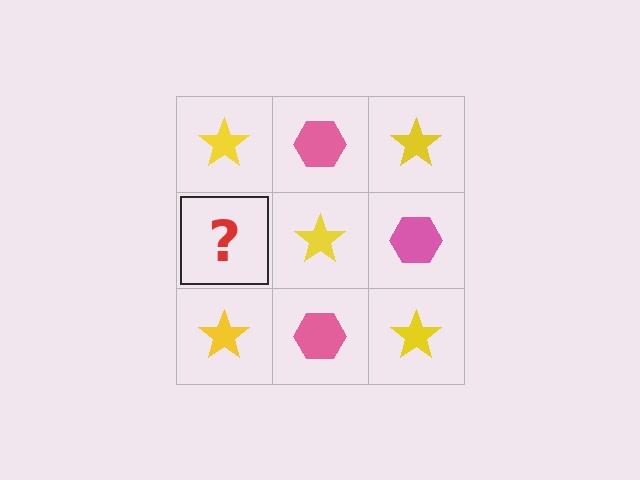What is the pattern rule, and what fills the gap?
The rule is that it alternates yellow star and pink hexagon in a checkerboard pattern. The gap should be filled with a pink hexagon.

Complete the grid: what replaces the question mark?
The question mark should be replaced with a pink hexagon.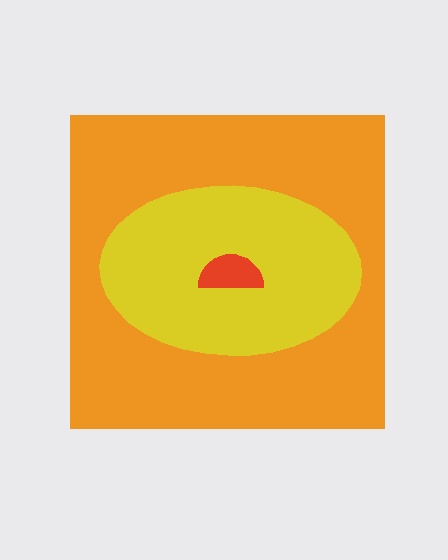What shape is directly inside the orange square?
The yellow ellipse.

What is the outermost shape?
The orange square.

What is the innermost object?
The red semicircle.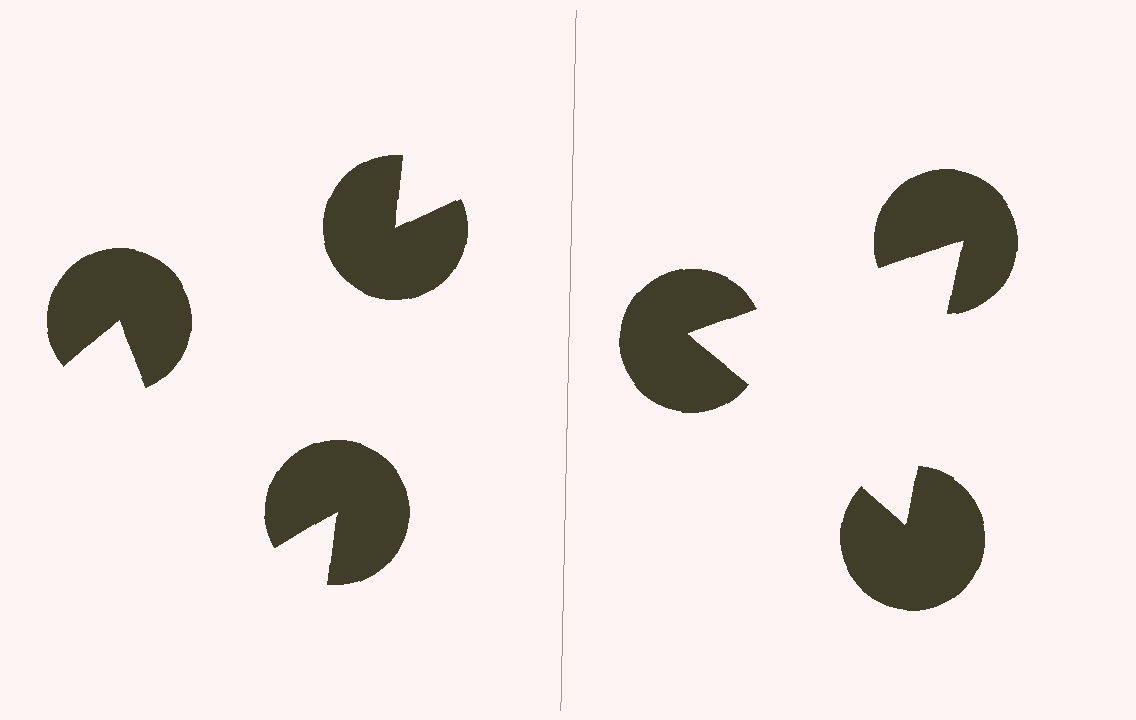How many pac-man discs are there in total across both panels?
6 — 3 on each side.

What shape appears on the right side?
An illusory triangle.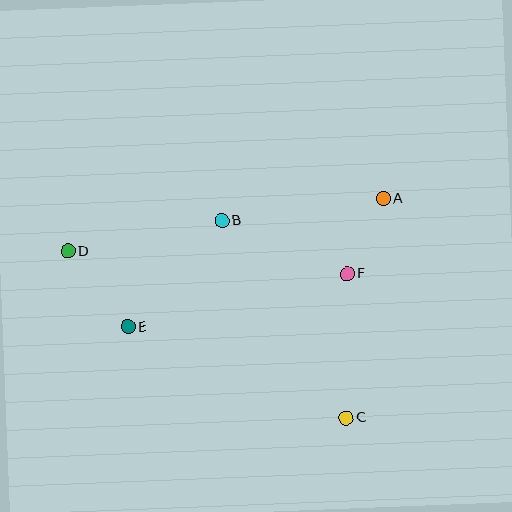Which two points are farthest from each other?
Points C and D are farthest from each other.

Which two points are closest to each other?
Points A and F are closest to each other.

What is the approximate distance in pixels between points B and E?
The distance between B and E is approximately 142 pixels.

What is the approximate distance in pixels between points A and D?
The distance between A and D is approximately 319 pixels.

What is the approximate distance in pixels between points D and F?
The distance between D and F is approximately 280 pixels.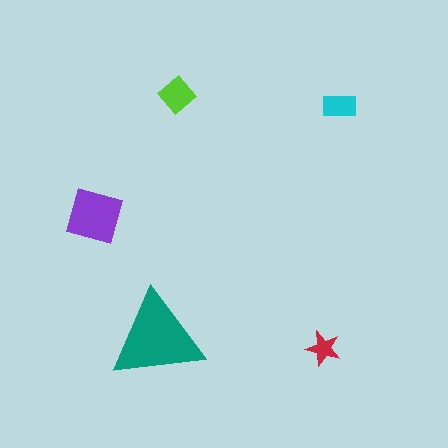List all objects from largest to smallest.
The teal triangle, the purple diamond, the lime diamond, the cyan rectangle, the red star.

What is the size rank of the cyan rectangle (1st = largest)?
4th.